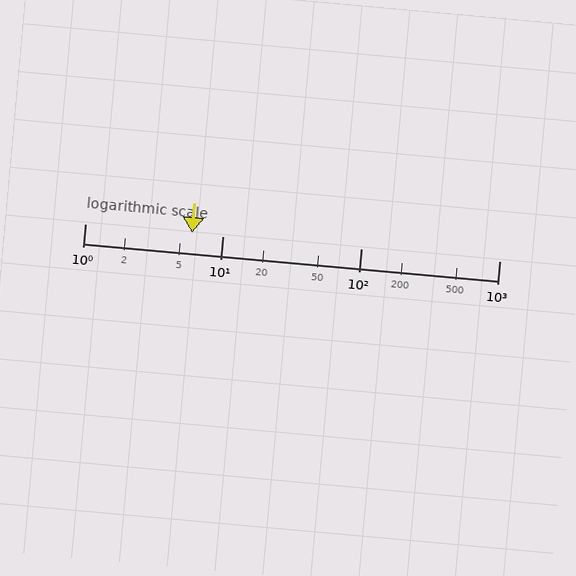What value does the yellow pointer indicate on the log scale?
The pointer indicates approximately 6.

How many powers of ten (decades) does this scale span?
The scale spans 3 decades, from 1 to 1000.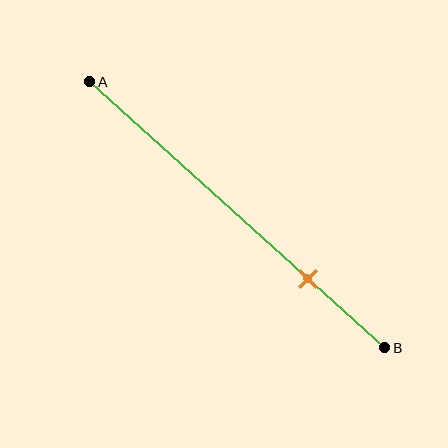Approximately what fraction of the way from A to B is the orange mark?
The orange mark is approximately 75% of the way from A to B.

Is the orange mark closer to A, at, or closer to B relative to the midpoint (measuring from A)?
The orange mark is closer to point B than the midpoint of segment AB.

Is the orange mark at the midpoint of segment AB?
No, the mark is at about 75% from A, not at the 50% midpoint.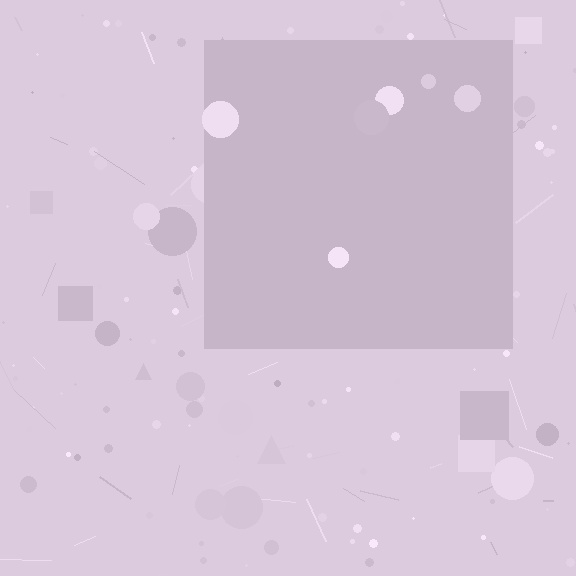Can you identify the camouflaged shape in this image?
The camouflaged shape is a square.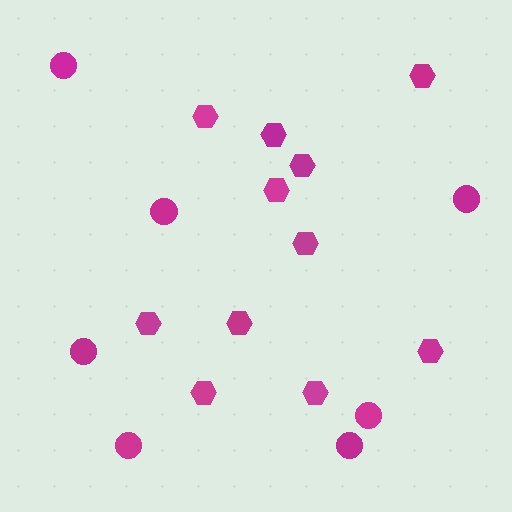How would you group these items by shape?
There are 2 groups: one group of hexagons (11) and one group of circles (7).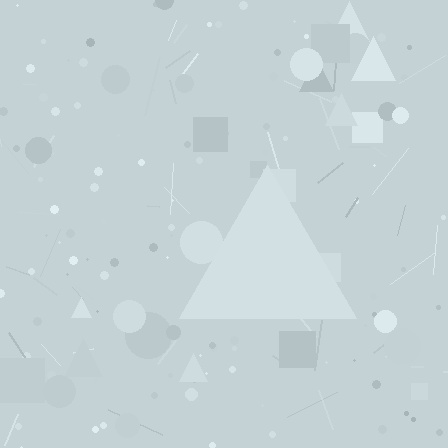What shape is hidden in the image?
A triangle is hidden in the image.